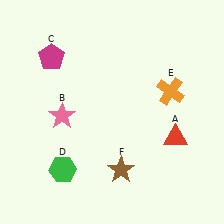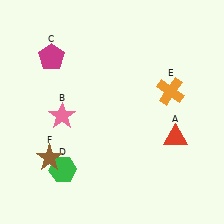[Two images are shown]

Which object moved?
The brown star (F) moved left.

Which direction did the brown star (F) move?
The brown star (F) moved left.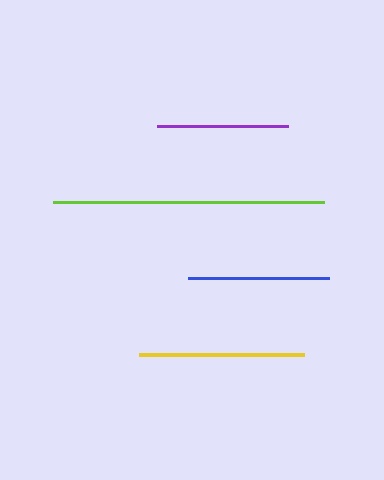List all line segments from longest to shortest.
From longest to shortest: lime, yellow, blue, purple.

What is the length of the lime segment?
The lime segment is approximately 271 pixels long.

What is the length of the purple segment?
The purple segment is approximately 132 pixels long.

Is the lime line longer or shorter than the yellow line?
The lime line is longer than the yellow line.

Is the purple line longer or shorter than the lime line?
The lime line is longer than the purple line.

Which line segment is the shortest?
The purple line is the shortest at approximately 132 pixels.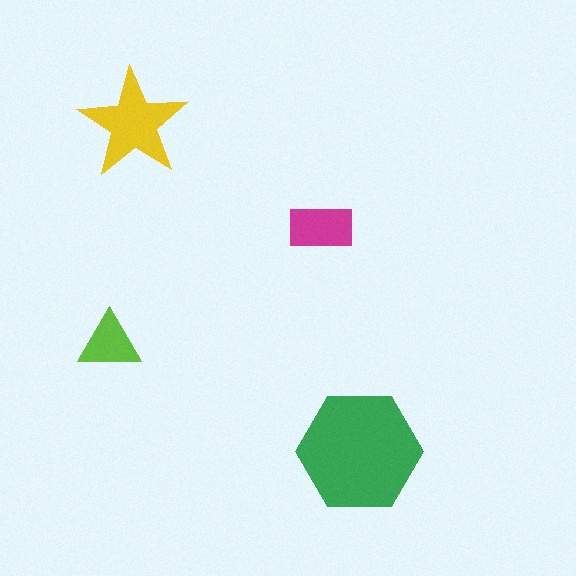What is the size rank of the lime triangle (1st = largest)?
4th.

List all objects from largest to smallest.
The green hexagon, the yellow star, the magenta rectangle, the lime triangle.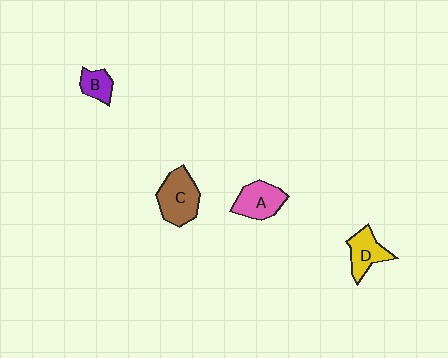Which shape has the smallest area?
Shape B (purple).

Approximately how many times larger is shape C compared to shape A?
Approximately 1.2 times.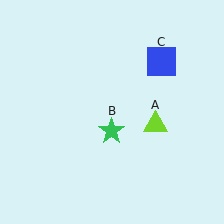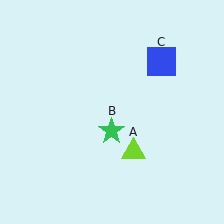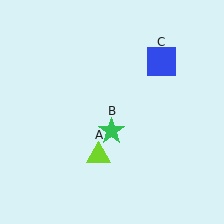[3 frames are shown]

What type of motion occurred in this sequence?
The lime triangle (object A) rotated clockwise around the center of the scene.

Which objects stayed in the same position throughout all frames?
Green star (object B) and blue square (object C) remained stationary.